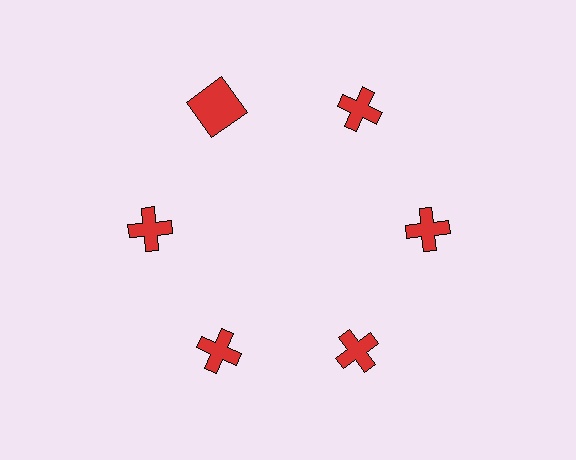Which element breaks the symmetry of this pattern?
The red square at roughly the 11 o'clock position breaks the symmetry. All other shapes are red crosses.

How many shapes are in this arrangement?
There are 6 shapes arranged in a ring pattern.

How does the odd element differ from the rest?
It has a different shape: square instead of cross.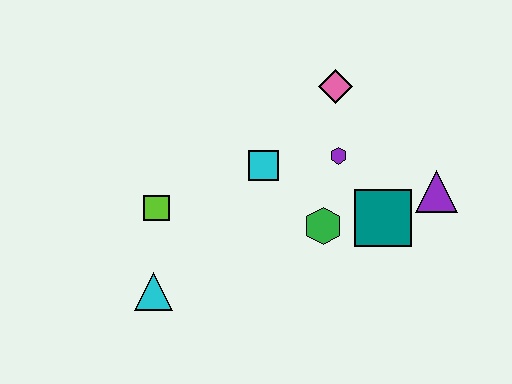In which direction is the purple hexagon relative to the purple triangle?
The purple hexagon is to the left of the purple triangle.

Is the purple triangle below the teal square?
No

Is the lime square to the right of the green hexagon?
No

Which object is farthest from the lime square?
The purple triangle is farthest from the lime square.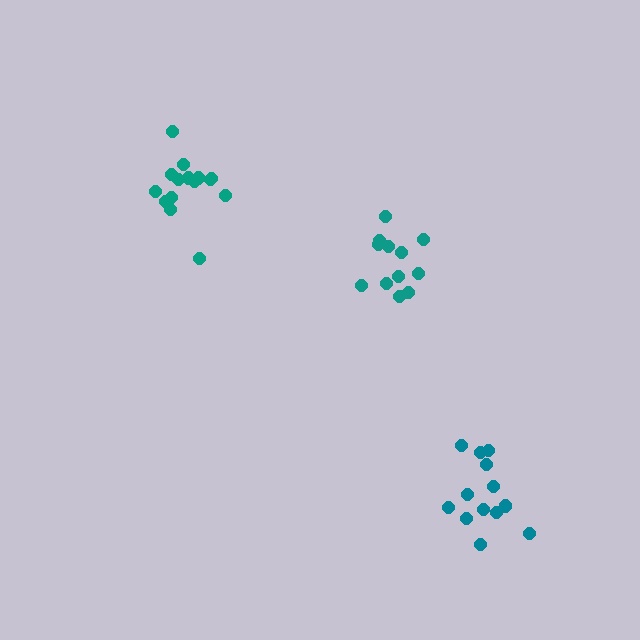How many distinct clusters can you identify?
There are 3 distinct clusters.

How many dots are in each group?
Group 1: 12 dots, Group 2: 13 dots, Group 3: 15 dots (40 total).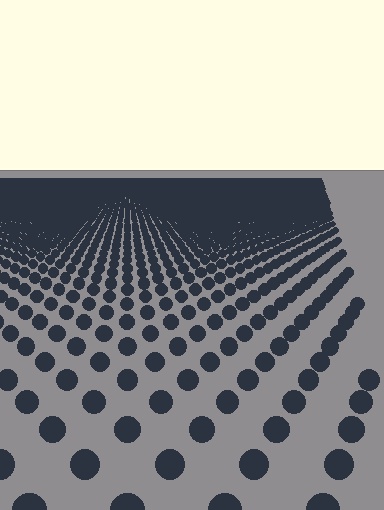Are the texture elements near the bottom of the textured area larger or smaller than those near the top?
Larger. Near the bottom, elements are closer to the viewer and appear at a bigger on-screen size.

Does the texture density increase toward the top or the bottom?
Density increases toward the top.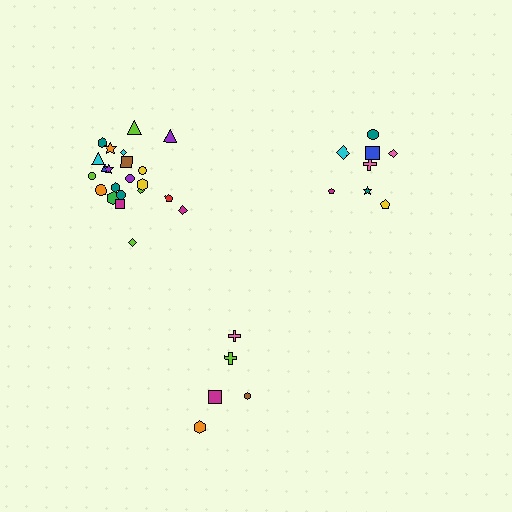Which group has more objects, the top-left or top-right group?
The top-left group.